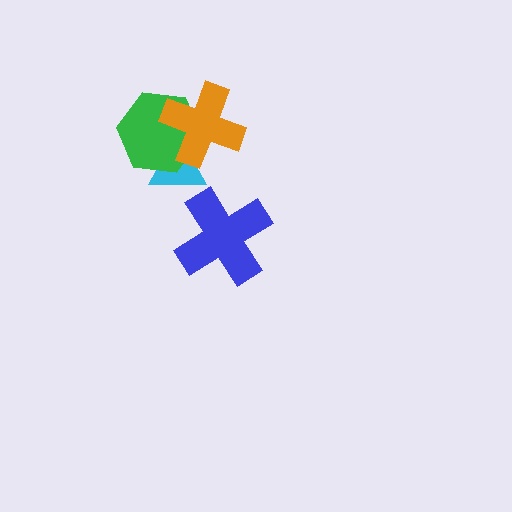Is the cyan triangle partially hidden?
Yes, it is partially covered by another shape.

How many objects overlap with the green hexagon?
2 objects overlap with the green hexagon.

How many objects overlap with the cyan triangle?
2 objects overlap with the cyan triangle.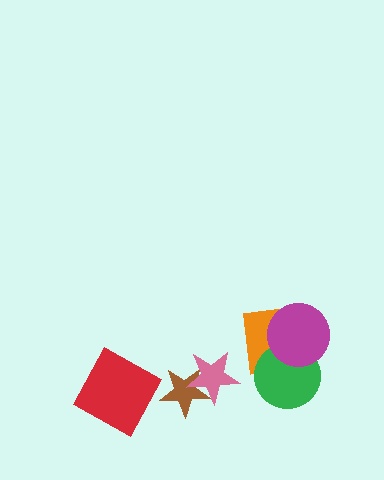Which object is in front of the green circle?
The magenta circle is in front of the green circle.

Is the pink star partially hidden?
No, no other shape covers it.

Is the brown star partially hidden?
Yes, it is partially covered by another shape.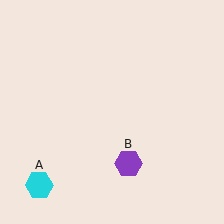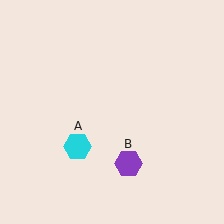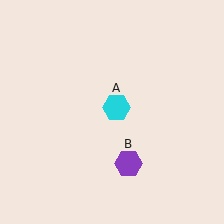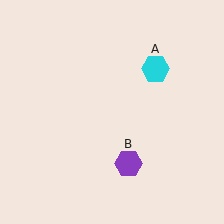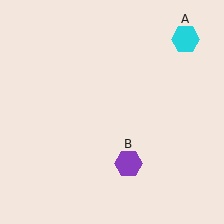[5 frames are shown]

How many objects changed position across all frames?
1 object changed position: cyan hexagon (object A).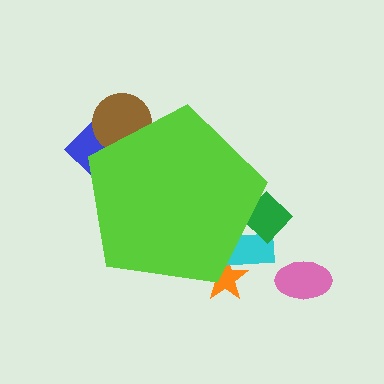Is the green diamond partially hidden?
Yes, the green diamond is partially hidden behind the lime pentagon.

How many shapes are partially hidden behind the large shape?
5 shapes are partially hidden.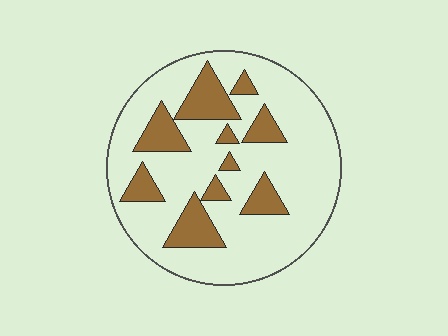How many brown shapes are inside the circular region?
10.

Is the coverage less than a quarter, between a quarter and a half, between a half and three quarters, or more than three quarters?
Less than a quarter.